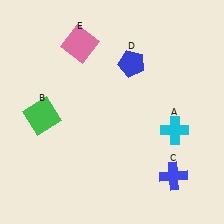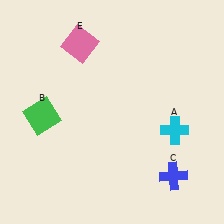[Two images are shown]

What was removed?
The blue pentagon (D) was removed in Image 2.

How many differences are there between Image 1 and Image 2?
There is 1 difference between the two images.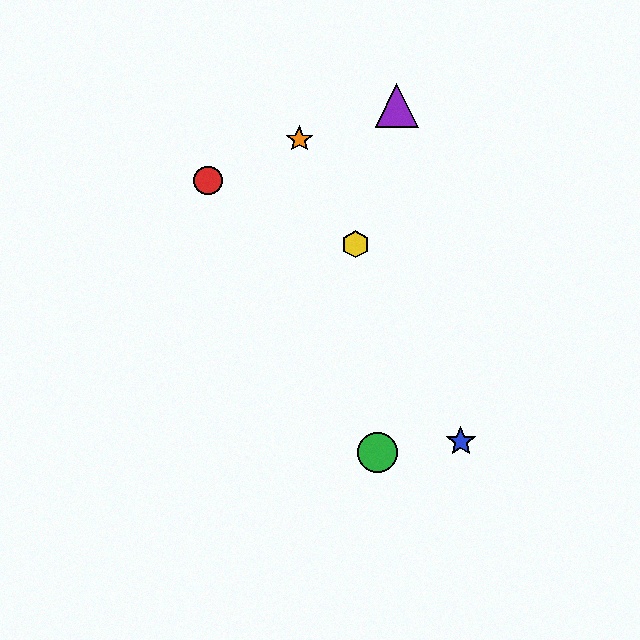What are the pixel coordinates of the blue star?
The blue star is at (461, 441).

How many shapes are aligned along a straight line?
3 shapes (the blue star, the yellow hexagon, the orange star) are aligned along a straight line.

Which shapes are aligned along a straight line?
The blue star, the yellow hexagon, the orange star are aligned along a straight line.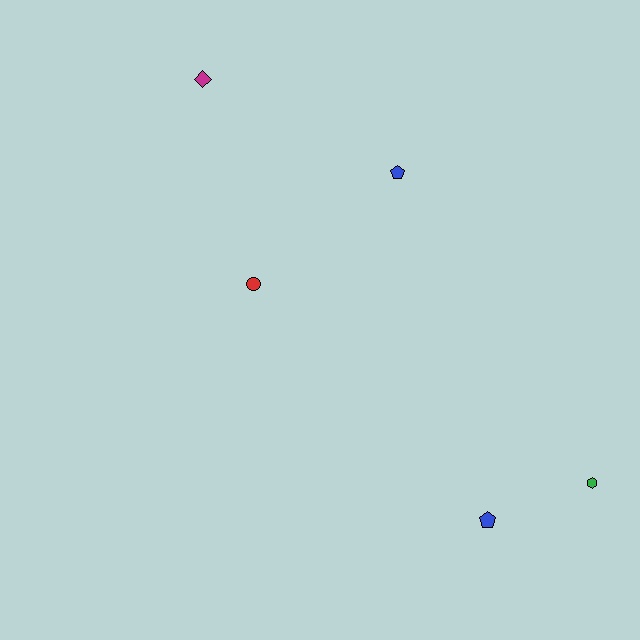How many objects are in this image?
There are 5 objects.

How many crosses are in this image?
There are no crosses.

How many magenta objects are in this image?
There is 1 magenta object.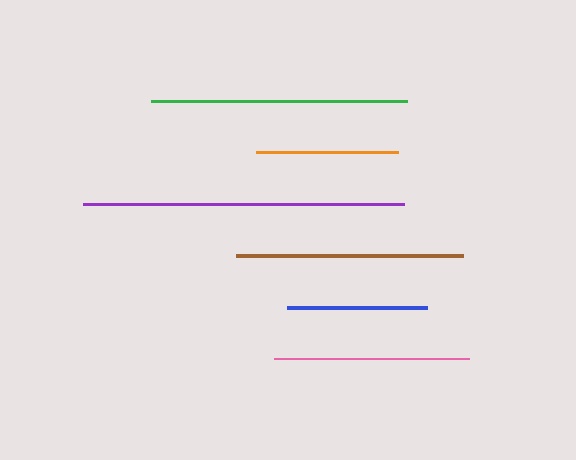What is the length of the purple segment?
The purple segment is approximately 321 pixels long.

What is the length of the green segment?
The green segment is approximately 256 pixels long.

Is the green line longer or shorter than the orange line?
The green line is longer than the orange line.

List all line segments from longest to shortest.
From longest to shortest: purple, green, brown, pink, orange, blue.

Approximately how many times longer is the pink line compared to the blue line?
The pink line is approximately 1.4 times the length of the blue line.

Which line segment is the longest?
The purple line is the longest at approximately 321 pixels.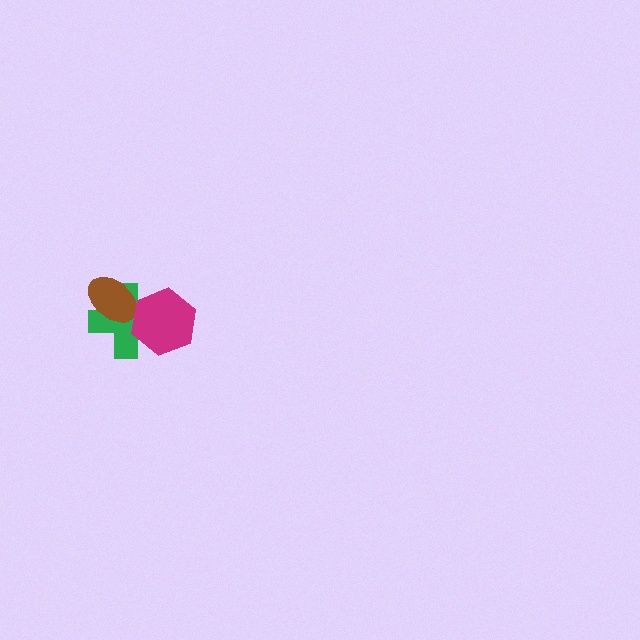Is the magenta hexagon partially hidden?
No, no other shape covers it.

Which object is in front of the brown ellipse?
The magenta hexagon is in front of the brown ellipse.